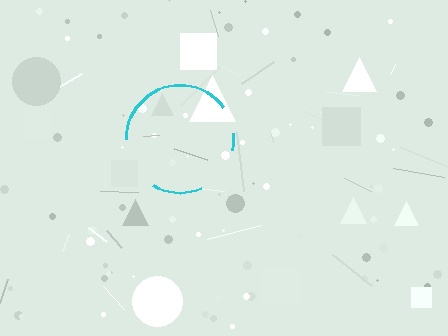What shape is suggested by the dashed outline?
The dashed outline suggests a circle.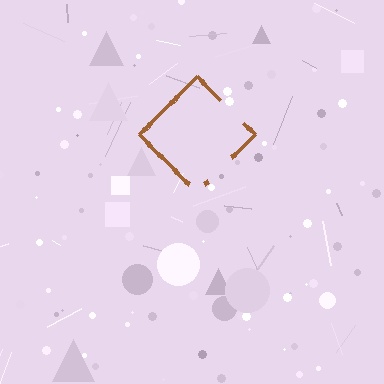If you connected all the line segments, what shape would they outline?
They would outline a diamond.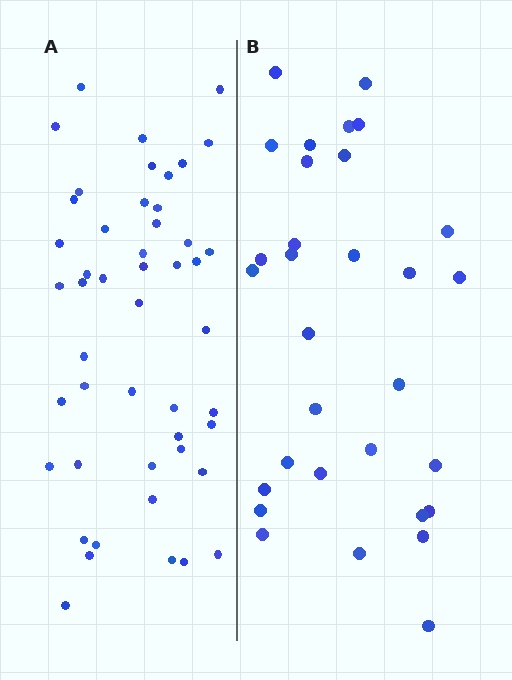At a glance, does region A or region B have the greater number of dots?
Region A (the left region) has more dots.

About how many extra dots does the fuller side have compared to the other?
Region A has approximately 15 more dots than region B.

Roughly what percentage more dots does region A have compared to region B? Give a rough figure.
About 55% more.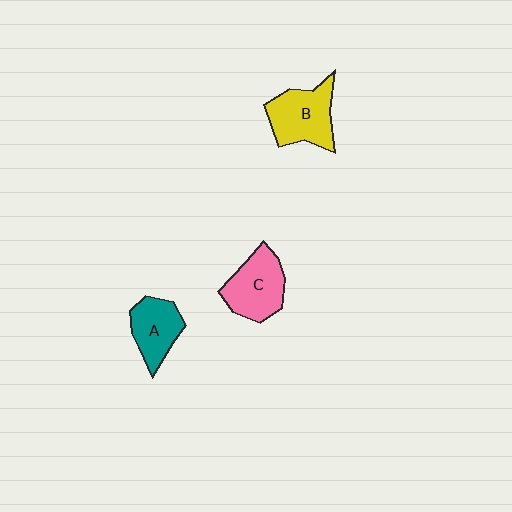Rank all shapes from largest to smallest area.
From largest to smallest: B (yellow), C (pink), A (teal).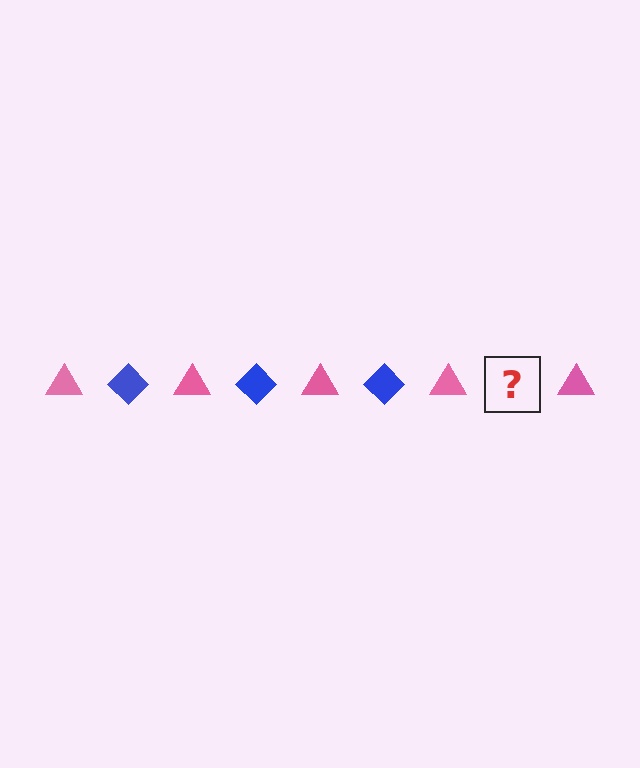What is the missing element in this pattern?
The missing element is a blue diamond.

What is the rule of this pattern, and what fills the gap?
The rule is that the pattern alternates between pink triangle and blue diamond. The gap should be filled with a blue diamond.